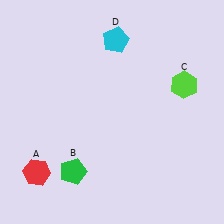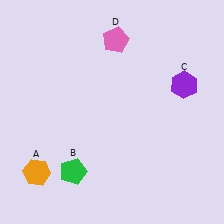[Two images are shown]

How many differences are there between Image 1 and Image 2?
There are 3 differences between the two images.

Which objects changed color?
A changed from red to orange. C changed from lime to purple. D changed from cyan to pink.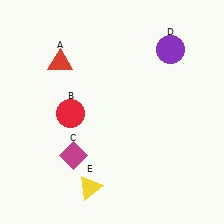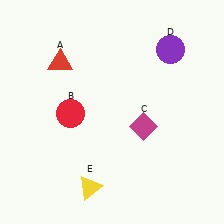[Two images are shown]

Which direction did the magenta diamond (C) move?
The magenta diamond (C) moved right.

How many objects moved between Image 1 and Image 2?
1 object moved between the two images.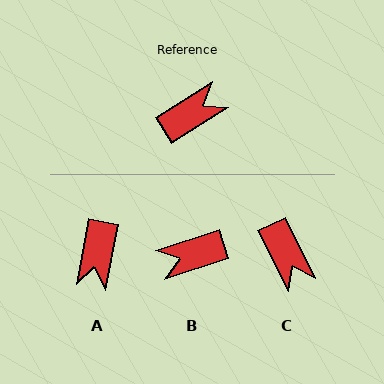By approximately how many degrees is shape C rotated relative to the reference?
Approximately 95 degrees clockwise.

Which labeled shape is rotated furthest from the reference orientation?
B, about 167 degrees away.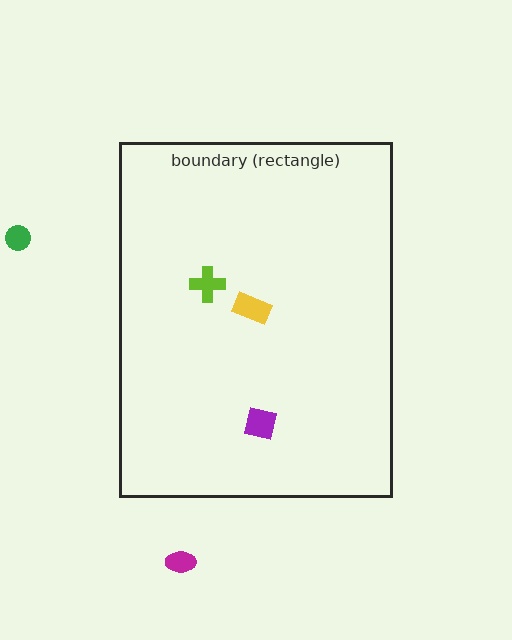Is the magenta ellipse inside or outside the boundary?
Outside.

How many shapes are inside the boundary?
3 inside, 2 outside.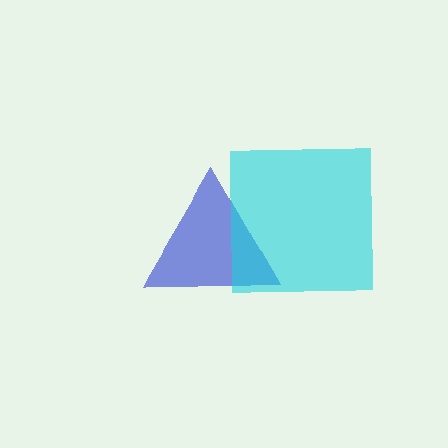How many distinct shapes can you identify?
There are 2 distinct shapes: a blue triangle, a cyan square.